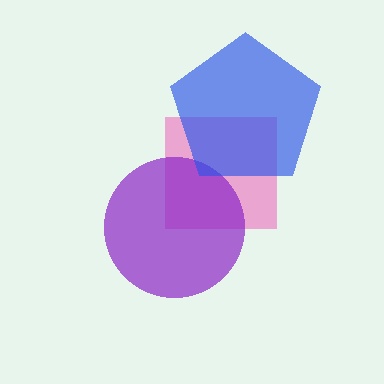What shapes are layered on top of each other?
The layered shapes are: a pink square, a purple circle, a blue pentagon.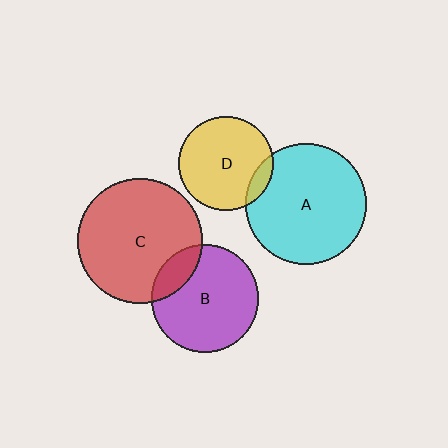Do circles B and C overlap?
Yes.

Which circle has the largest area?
Circle C (red).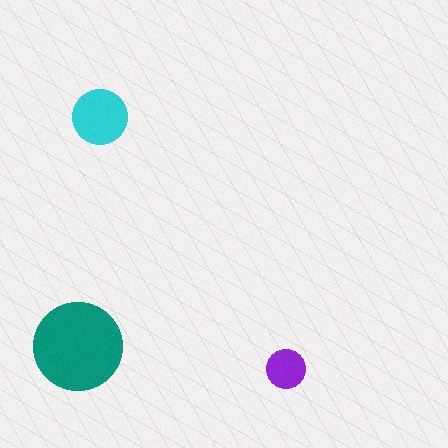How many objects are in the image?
There are 3 objects in the image.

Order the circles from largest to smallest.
the teal one, the cyan one, the purple one.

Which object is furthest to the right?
The purple circle is rightmost.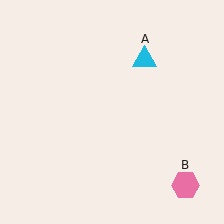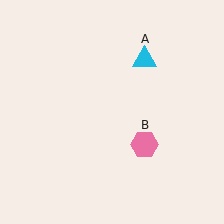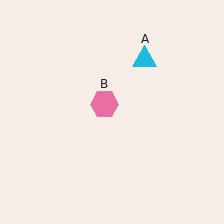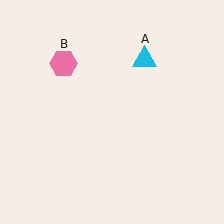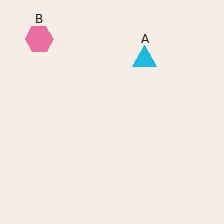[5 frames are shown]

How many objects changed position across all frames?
1 object changed position: pink hexagon (object B).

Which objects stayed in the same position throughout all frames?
Cyan triangle (object A) remained stationary.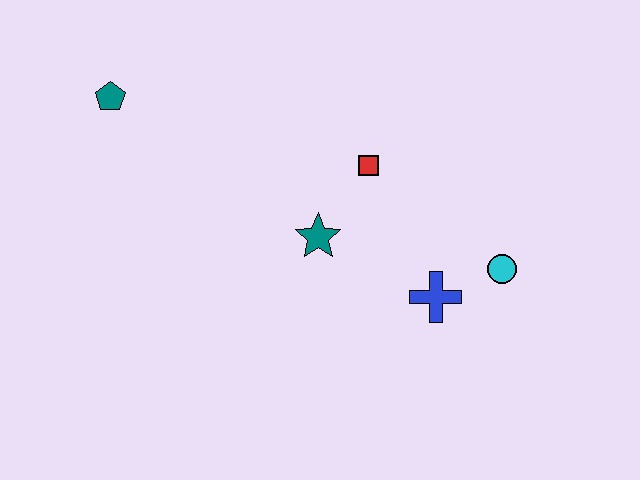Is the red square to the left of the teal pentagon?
No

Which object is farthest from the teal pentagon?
The cyan circle is farthest from the teal pentagon.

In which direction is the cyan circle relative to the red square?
The cyan circle is to the right of the red square.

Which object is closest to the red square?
The teal star is closest to the red square.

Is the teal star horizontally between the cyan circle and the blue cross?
No